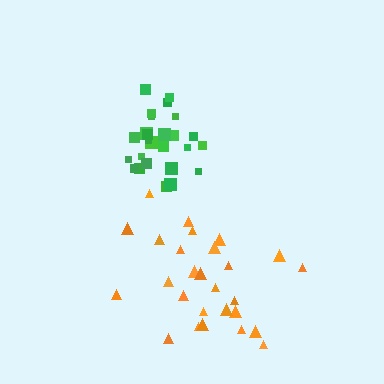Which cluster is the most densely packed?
Green.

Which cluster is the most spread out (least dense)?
Orange.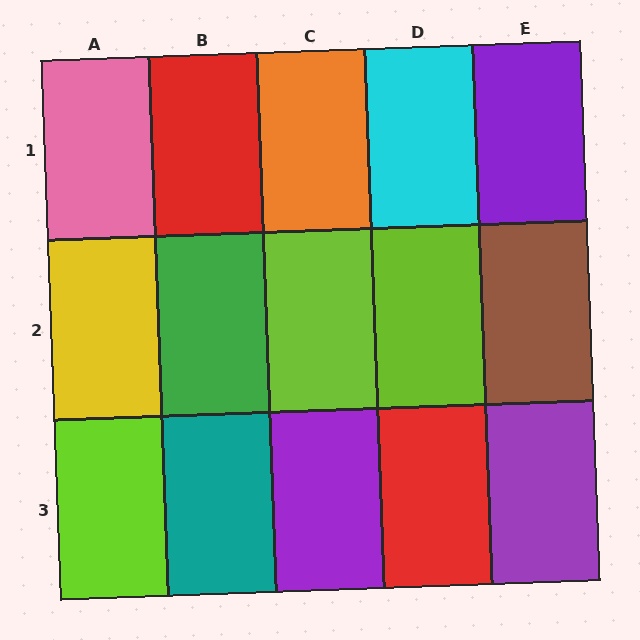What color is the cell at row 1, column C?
Orange.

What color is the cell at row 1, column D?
Cyan.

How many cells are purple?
3 cells are purple.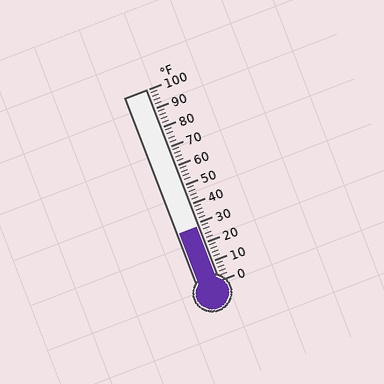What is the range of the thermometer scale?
The thermometer scale ranges from 0°F to 100°F.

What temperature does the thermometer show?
The thermometer shows approximately 28°F.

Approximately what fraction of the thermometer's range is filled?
The thermometer is filled to approximately 30% of its range.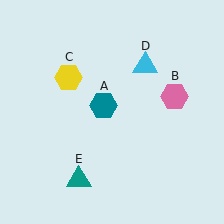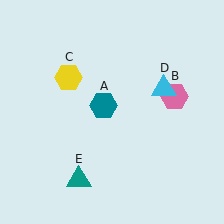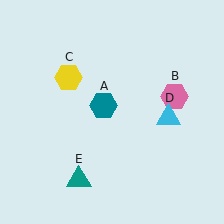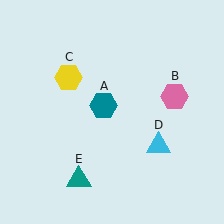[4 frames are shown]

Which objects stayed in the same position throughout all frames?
Teal hexagon (object A) and pink hexagon (object B) and yellow hexagon (object C) and teal triangle (object E) remained stationary.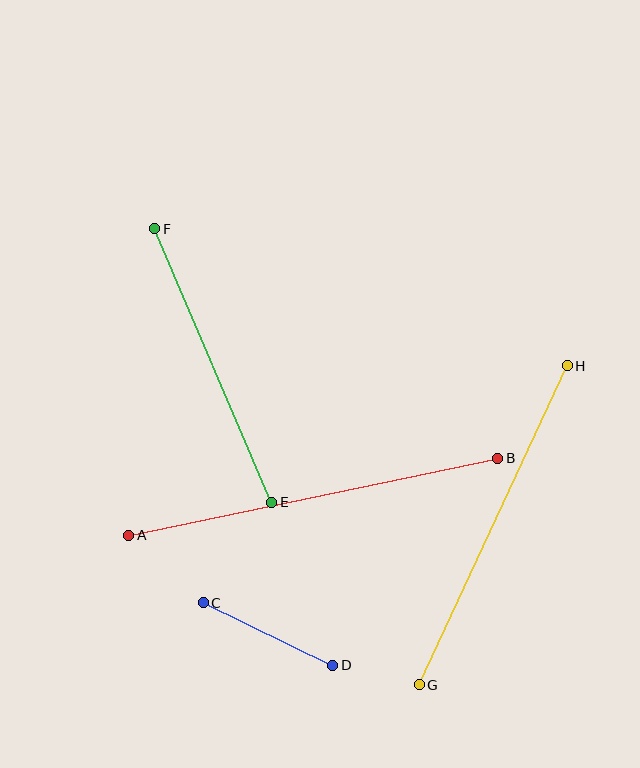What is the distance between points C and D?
The distance is approximately 144 pixels.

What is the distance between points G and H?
The distance is approximately 352 pixels.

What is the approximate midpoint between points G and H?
The midpoint is at approximately (493, 525) pixels.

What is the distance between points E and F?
The distance is approximately 298 pixels.